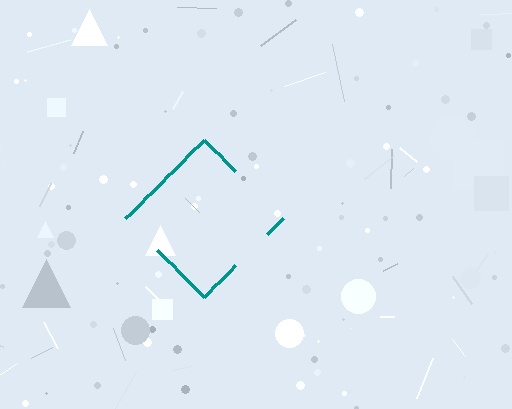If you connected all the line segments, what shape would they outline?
They would outline a diamond.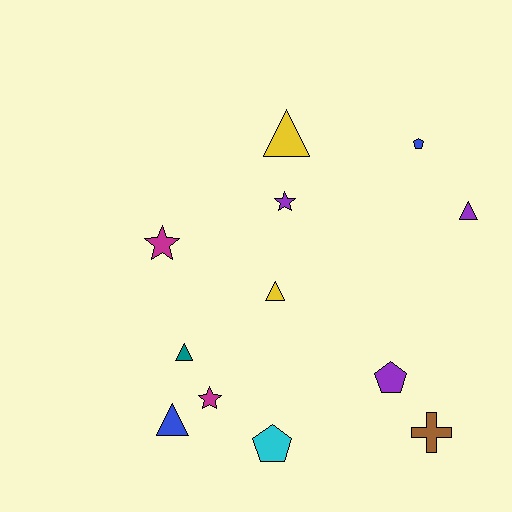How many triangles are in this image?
There are 5 triangles.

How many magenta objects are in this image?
There are 2 magenta objects.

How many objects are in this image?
There are 12 objects.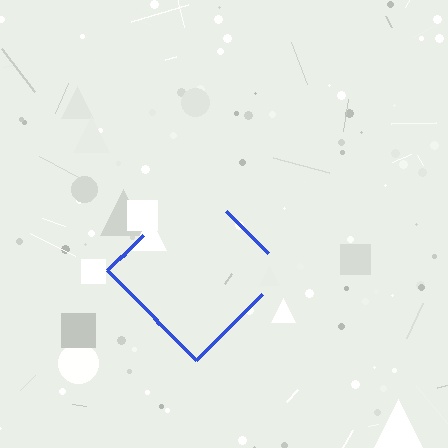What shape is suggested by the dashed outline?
The dashed outline suggests a diamond.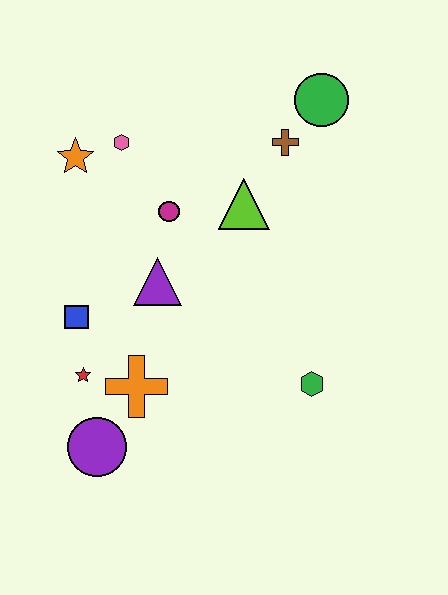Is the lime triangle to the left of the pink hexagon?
No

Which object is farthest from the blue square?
The green circle is farthest from the blue square.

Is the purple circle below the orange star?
Yes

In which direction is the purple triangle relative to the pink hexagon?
The purple triangle is below the pink hexagon.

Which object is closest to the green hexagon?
The orange cross is closest to the green hexagon.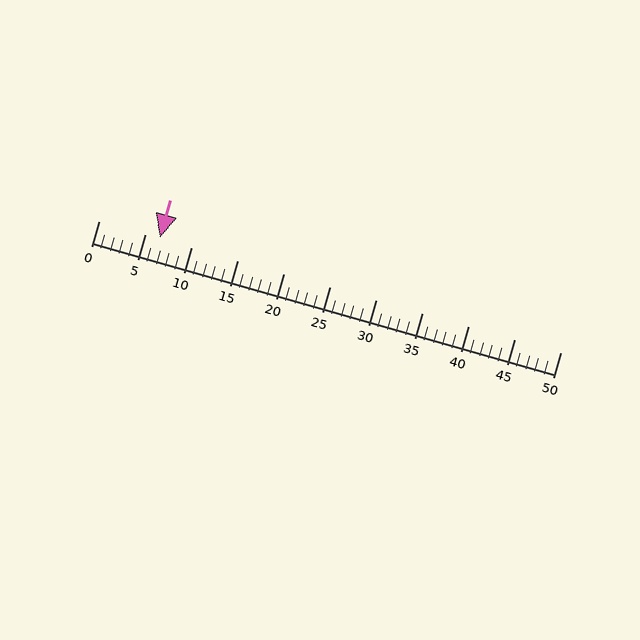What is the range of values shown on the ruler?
The ruler shows values from 0 to 50.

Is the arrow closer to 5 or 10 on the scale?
The arrow is closer to 5.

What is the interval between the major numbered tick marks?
The major tick marks are spaced 5 units apart.